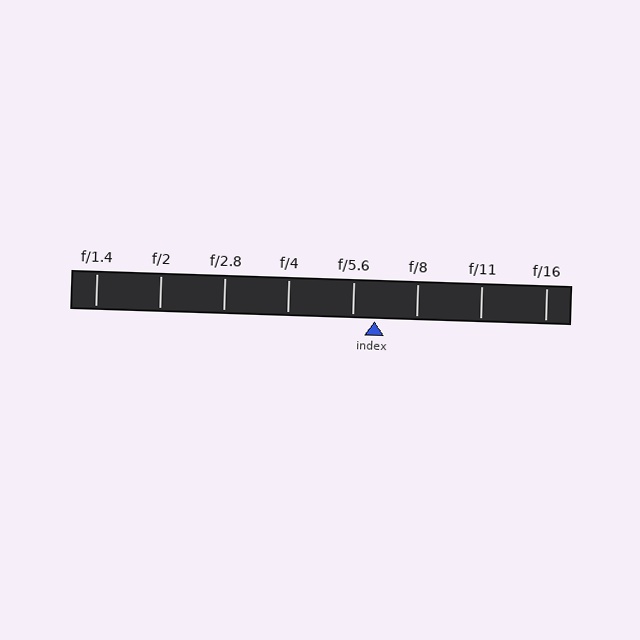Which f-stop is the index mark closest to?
The index mark is closest to f/5.6.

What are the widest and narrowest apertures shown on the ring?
The widest aperture shown is f/1.4 and the narrowest is f/16.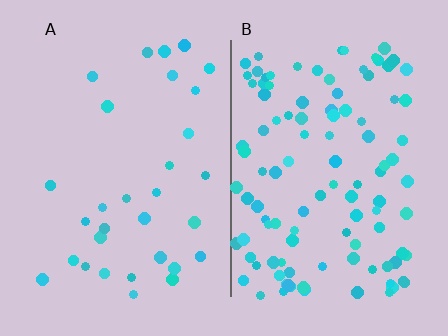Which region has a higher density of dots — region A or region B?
B (the right).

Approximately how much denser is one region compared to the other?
Approximately 3.5× — region B over region A.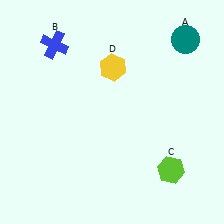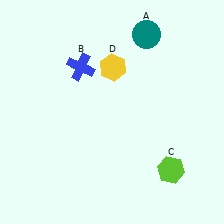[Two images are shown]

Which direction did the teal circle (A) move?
The teal circle (A) moved left.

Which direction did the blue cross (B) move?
The blue cross (B) moved right.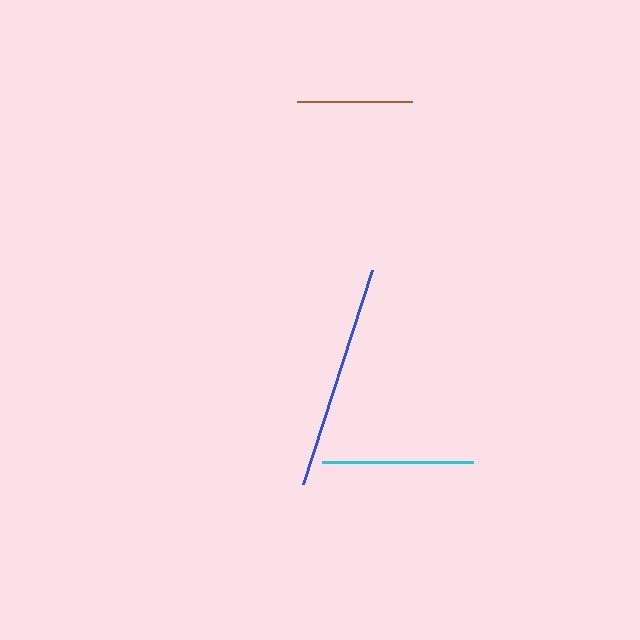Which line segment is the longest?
The blue line is the longest at approximately 225 pixels.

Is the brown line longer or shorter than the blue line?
The blue line is longer than the brown line.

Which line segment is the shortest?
The brown line is the shortest at approximately 115 pixels.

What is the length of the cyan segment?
The cyan segment is approximately 152 pixels long.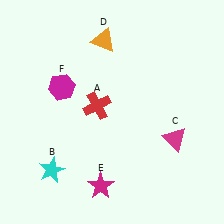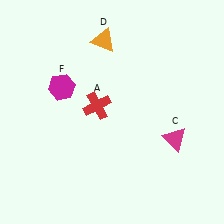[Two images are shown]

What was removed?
The magenta star (E), the cyan star (B) were removed in Image 2.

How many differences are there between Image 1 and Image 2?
There are 2 differences between the two images.